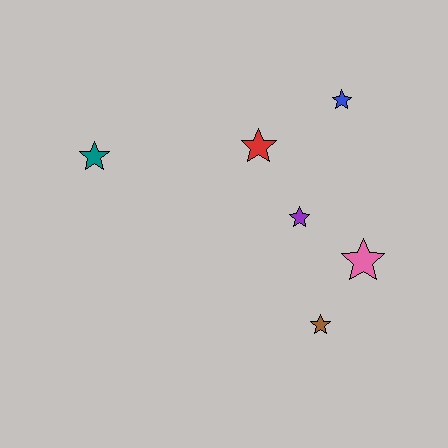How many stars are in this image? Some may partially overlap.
There are 6 stars.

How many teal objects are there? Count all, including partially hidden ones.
There is 1 teal object.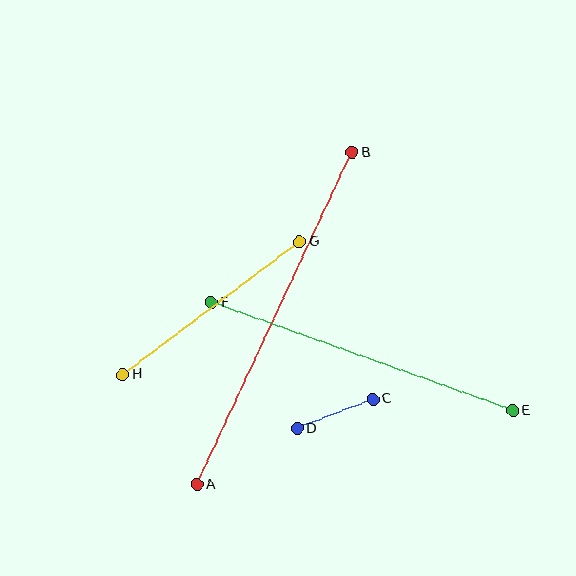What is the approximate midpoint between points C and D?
The midpoint is at approximately (335, 414) pixels.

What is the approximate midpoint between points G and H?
The midpoint is at approximately (211, 308) pixels.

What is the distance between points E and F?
The distance is approximately 320 pixels.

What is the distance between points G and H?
The distance is approximately 221 pixels.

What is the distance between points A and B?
The distance is approximately 366 pixels.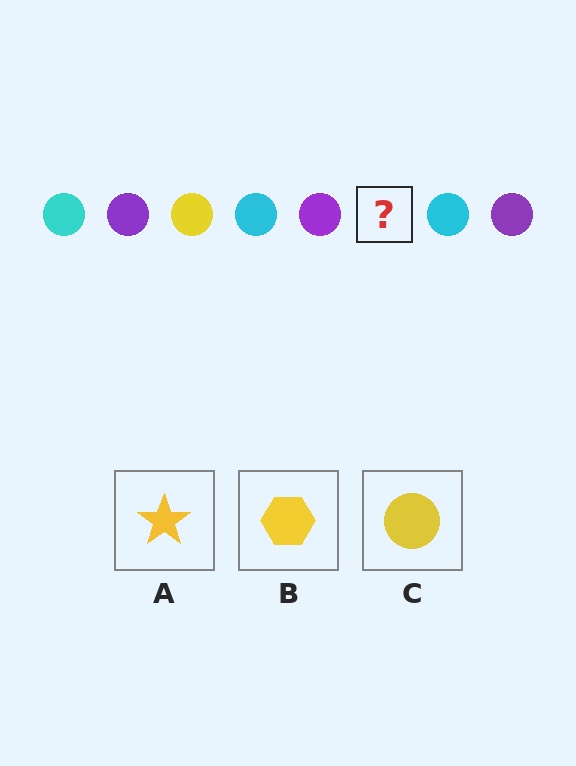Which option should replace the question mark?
Option C.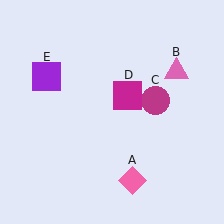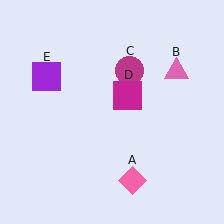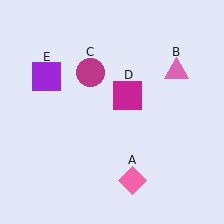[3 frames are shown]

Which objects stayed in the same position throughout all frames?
Pink diamond (object A) and pink triangle (object B) and magenta square (object D) and purple square (object E) remained stationary.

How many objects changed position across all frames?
1 object changed position: magenta circle (object C).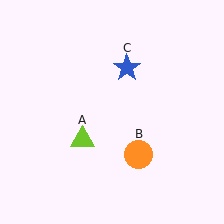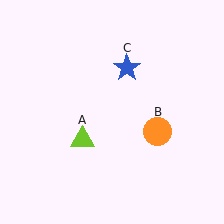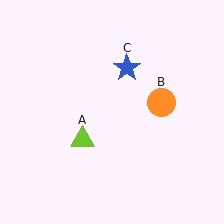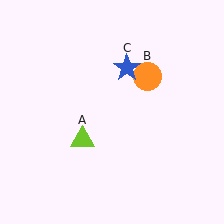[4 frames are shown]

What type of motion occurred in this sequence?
The orange circle (object B) rotated counterclockwise around the center of the scene.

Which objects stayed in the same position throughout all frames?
Lime triangle (object A) and blue star (object C) remained stationary.